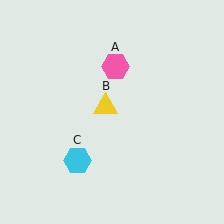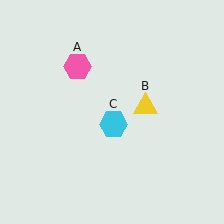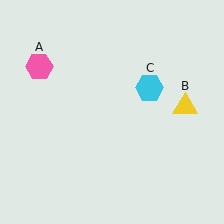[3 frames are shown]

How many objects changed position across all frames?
3 objects changed position: pink hexagon (object A), yellow triangle (object B), cyan hexagon (object C).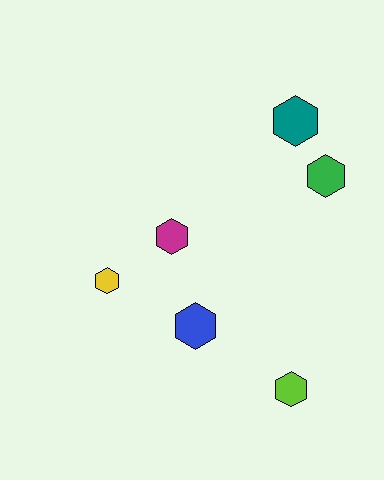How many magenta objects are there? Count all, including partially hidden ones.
There is 1 magenta object.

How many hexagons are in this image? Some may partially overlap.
There are 6 hexagons.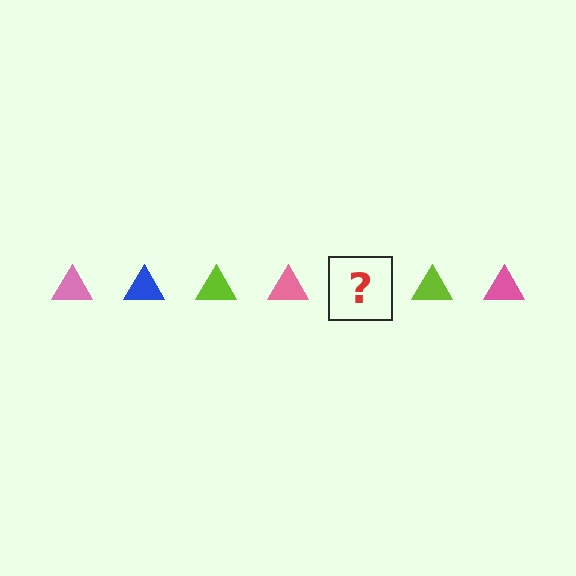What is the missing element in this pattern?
The missing element is a blue triangle.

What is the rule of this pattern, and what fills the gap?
The rule is that the pattern cycles through pink, blue, lime triangles. The gap should be filled with a blue triangle.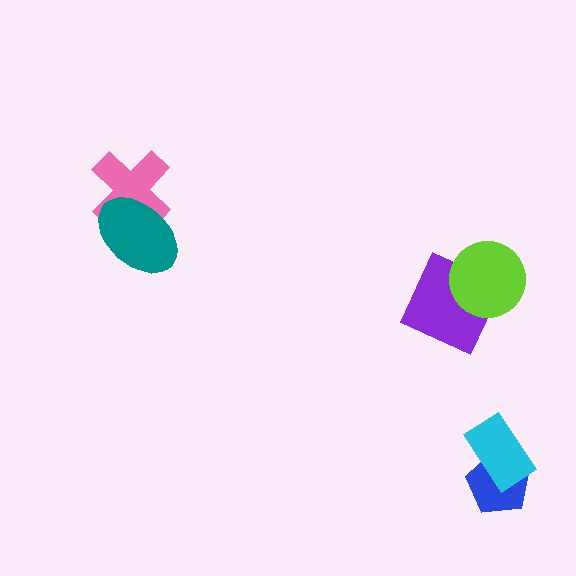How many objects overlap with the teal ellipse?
1 object overlaps with the teal ellipse.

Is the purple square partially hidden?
Yes, it is partially covered by another shape.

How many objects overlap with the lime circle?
1 object overlaps with the lime circle.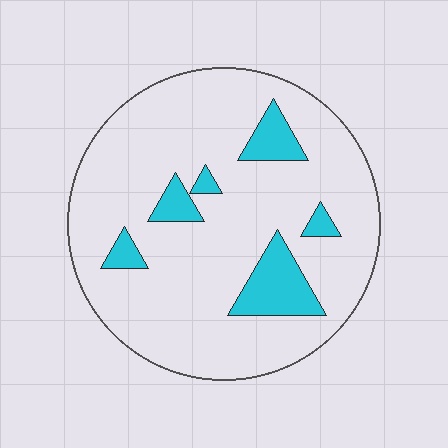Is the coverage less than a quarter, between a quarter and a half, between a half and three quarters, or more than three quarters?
Less than a quarter.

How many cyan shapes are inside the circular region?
6.